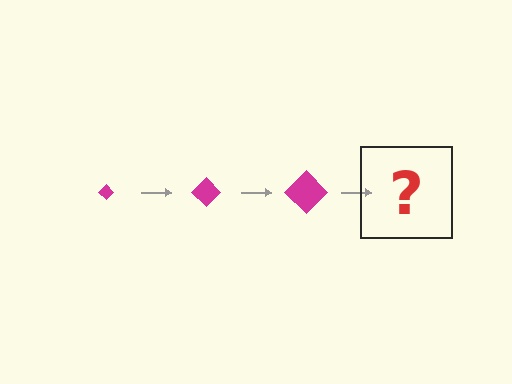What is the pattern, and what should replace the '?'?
The pattern is that the diamond gets progressively larger each step. The '?' should be a magenta diamond, larger than the previous one.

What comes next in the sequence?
The next element should be a magenta diamond, larger than the previous one.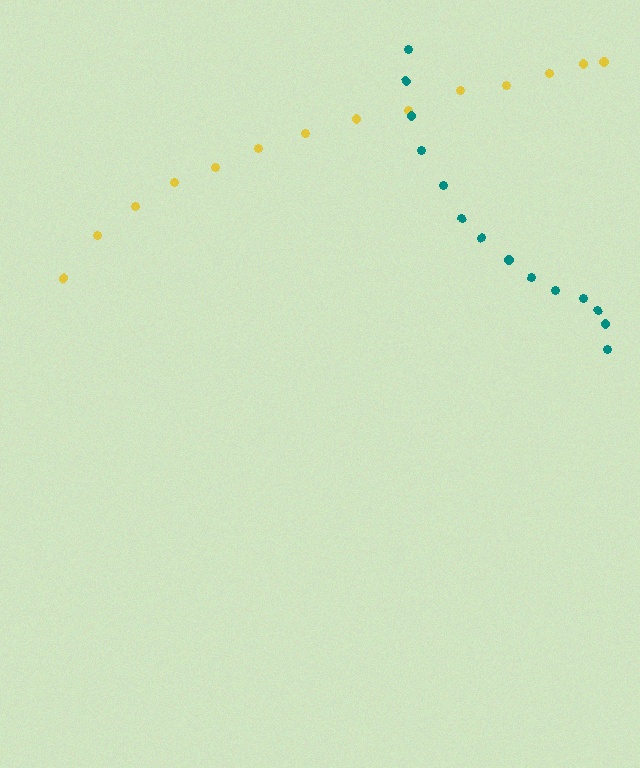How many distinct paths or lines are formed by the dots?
There are 2 distinct paths.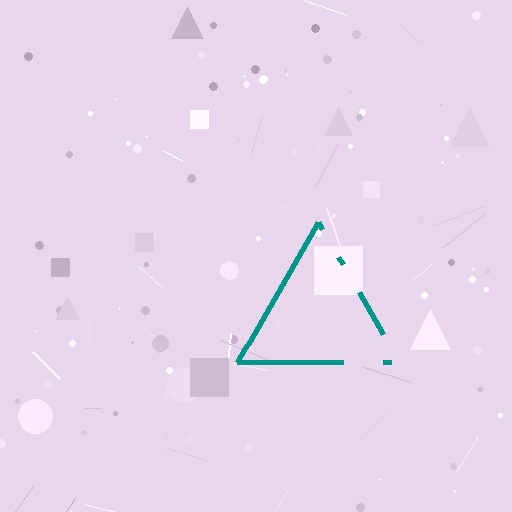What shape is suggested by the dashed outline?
The dashed outline suggests a triangle.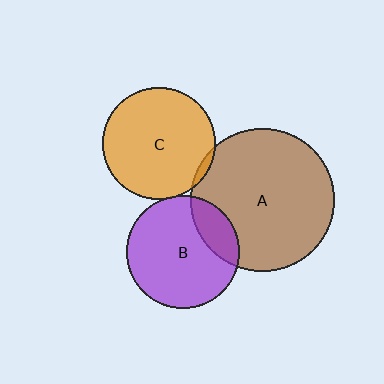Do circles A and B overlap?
Yes.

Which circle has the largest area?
Circle A (brown).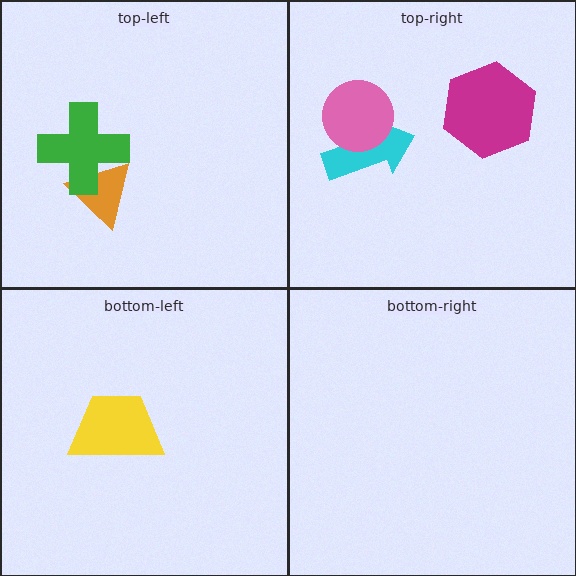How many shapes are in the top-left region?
2.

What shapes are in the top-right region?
The cyan arrow, the pink circle, the magenta hexagon.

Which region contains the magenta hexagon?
The top-right region.